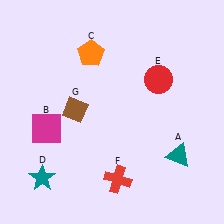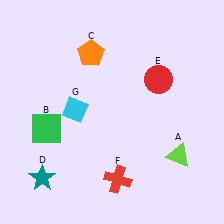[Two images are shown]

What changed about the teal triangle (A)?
In Image 1, A is teal. In Image 2, it changed to lime.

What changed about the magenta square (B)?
In Image 1, B is magenta. In Image 2, it changed to green.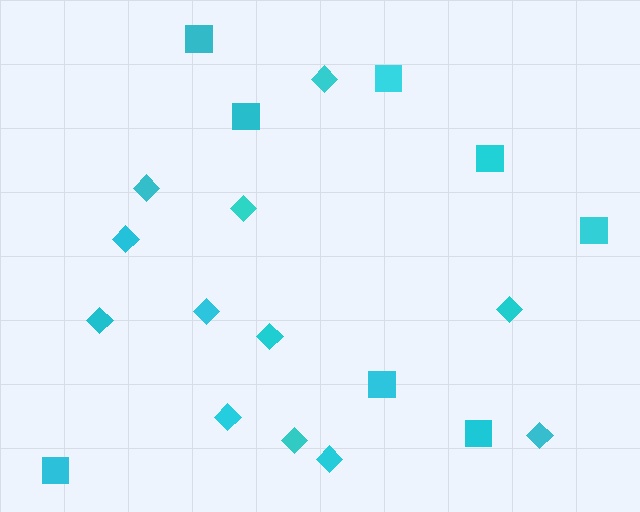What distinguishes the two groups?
There are 2 groups: one group of squares (8) and one group of diamonds (12).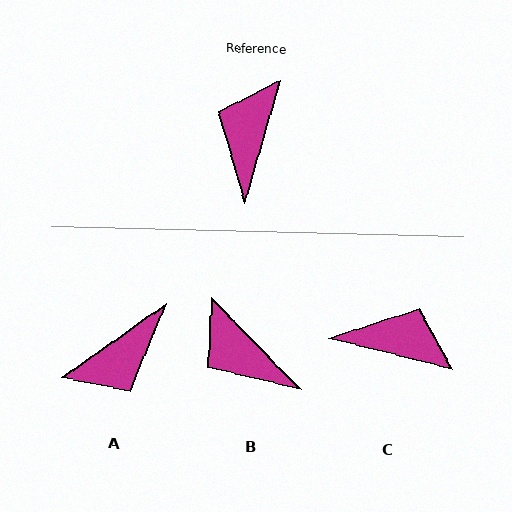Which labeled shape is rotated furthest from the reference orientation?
A, about 141 degrees away.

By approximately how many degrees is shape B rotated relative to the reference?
Approximately 60 degrees counter-clockwise.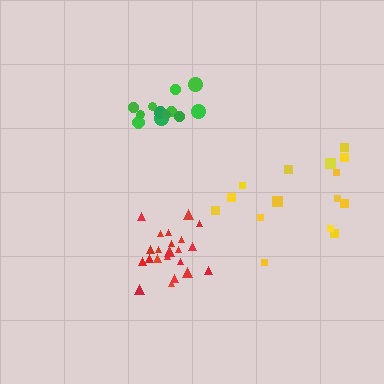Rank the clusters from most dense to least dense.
red, green, yellow.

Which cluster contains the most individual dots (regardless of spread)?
Red (22).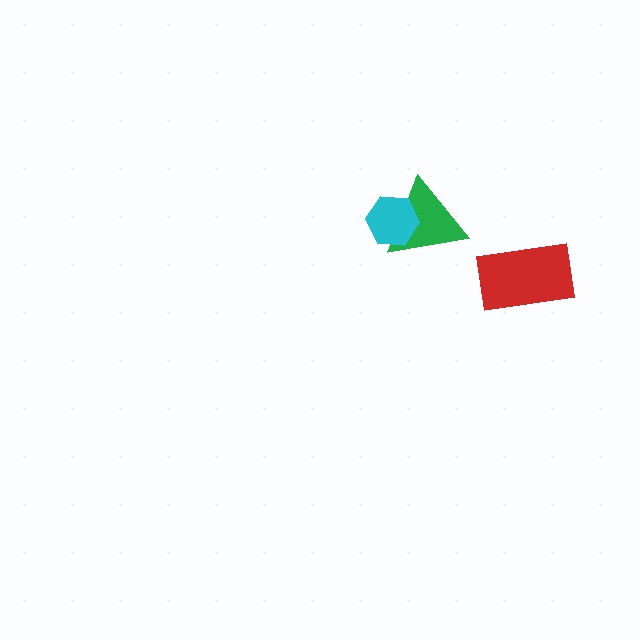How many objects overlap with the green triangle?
1 object overlaps with the green triangle.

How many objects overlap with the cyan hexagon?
1 object overlaps with the cyan hexagon.